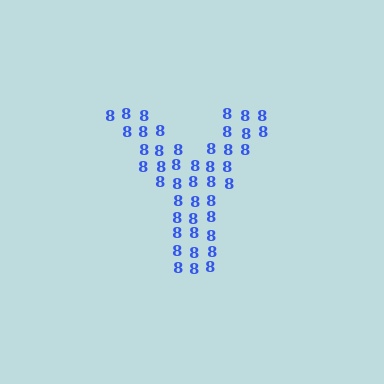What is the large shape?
The large shape is the letter Y.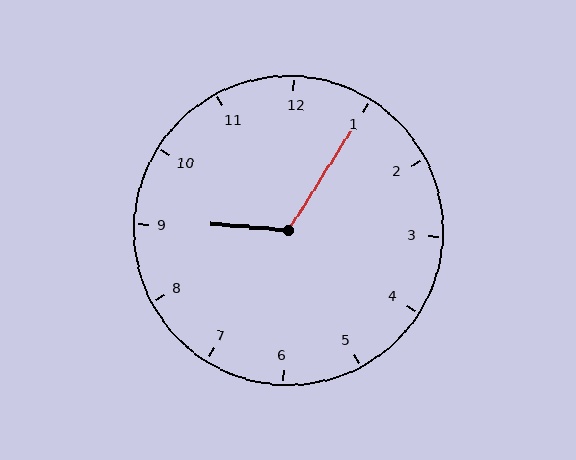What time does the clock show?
9:05.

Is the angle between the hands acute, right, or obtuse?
It is obtuse.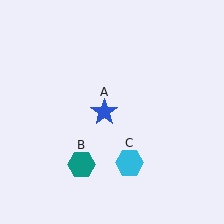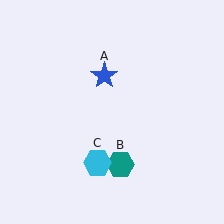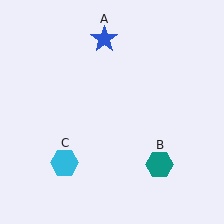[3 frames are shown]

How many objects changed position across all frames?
3 objects changed position: blue star (object A), teal hexagon (object B), cyan hexagon (object C).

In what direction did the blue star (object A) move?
The blue star (object A) moved up.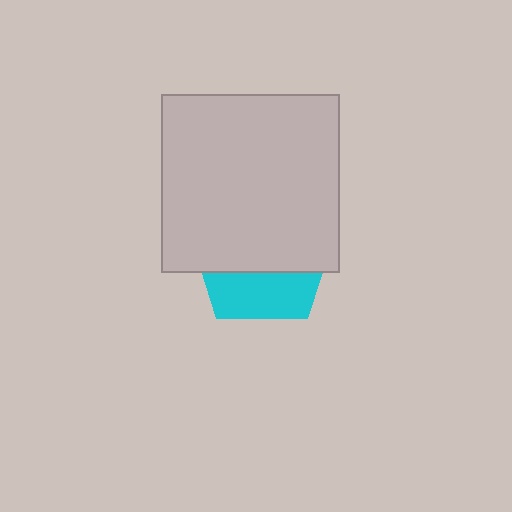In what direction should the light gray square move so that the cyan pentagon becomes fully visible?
The light gray square should move up. That is the shortest direction to clear the overlap and leave the cyan pentagon fully visible.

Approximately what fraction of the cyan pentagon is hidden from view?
Roughly 66% of the cyan pentagon is hidden behind the light gray square.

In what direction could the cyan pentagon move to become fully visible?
The cyan pentagon could move down. That would shift it out from behind the light gray square entirely.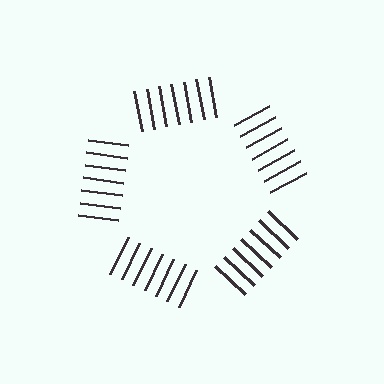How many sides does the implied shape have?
5 sides — the line-ends trace a pentagon.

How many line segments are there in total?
35 — 7 along each of the 5 edges.